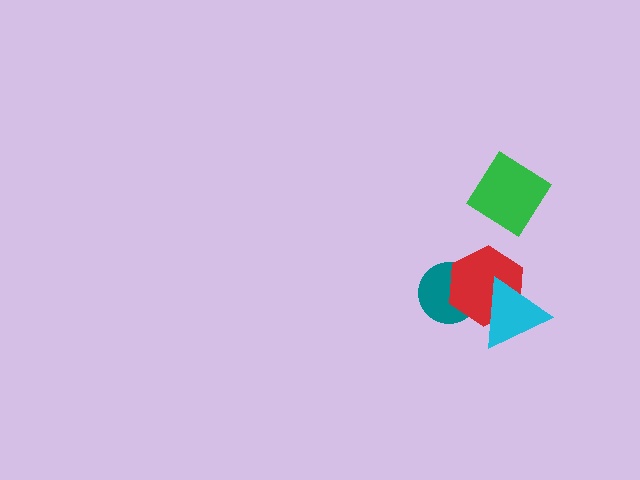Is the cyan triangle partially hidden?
No, no other shape covers it.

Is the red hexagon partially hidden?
Yes, it is partially covered by another shape.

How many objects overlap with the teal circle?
1 object overlaps with the teal circle.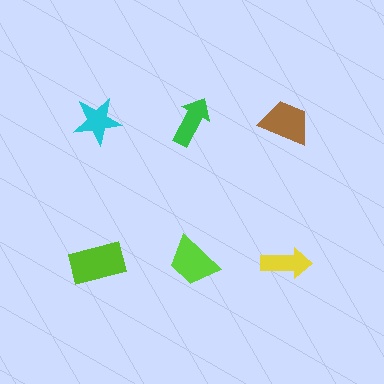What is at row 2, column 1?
A lime rectangle.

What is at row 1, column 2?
A green arrow.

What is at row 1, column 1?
A cyan star.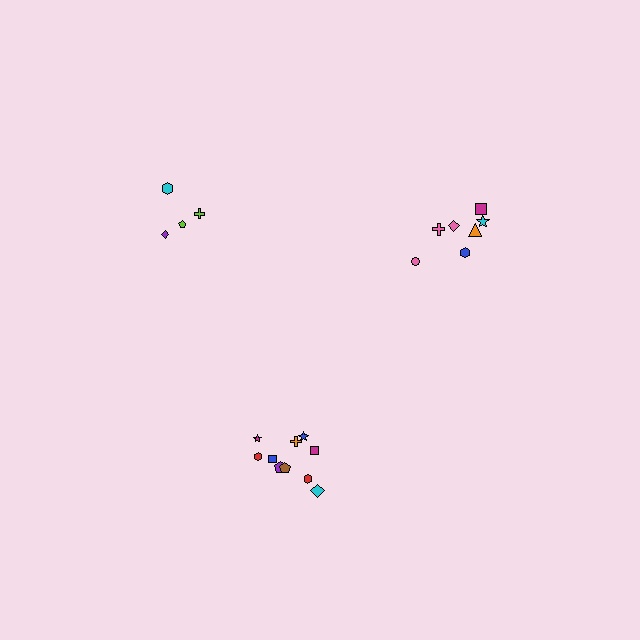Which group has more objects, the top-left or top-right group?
The top-right group.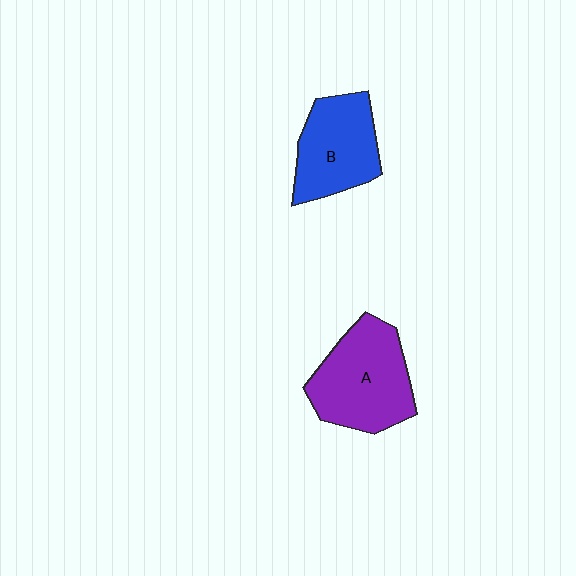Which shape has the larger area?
Shape A (purple).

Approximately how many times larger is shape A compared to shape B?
Approximately 1.2 times.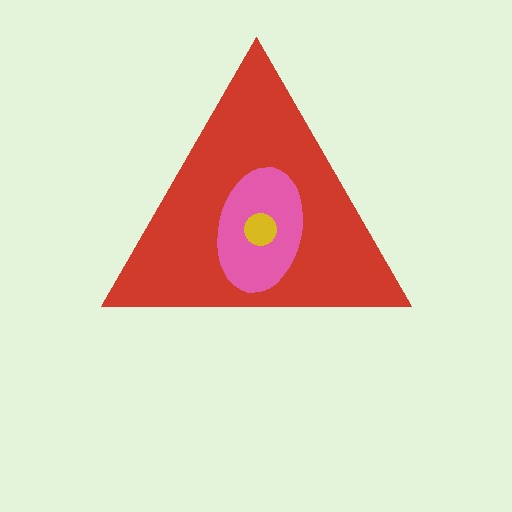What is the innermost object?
The yellow circle.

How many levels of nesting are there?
3.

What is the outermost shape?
The red triangle.